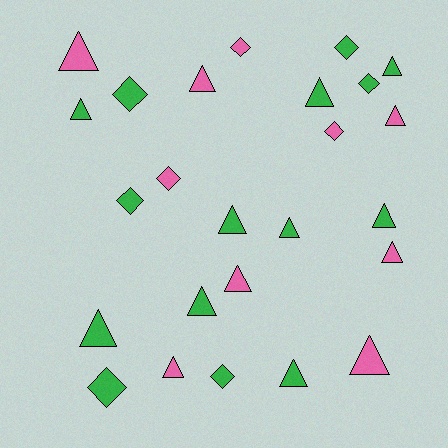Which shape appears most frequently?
Triangle, with 16 objects.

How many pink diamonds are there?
There are 3 pink diamonds.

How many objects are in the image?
There are 25 objects.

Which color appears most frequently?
Green, with 15 objects.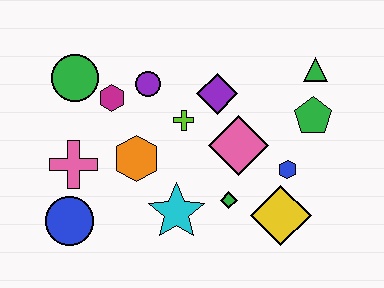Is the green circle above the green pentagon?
Yes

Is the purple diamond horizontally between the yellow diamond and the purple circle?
Yes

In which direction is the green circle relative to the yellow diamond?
The green circle is to the left of the yellow diamond.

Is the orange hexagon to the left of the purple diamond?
Yes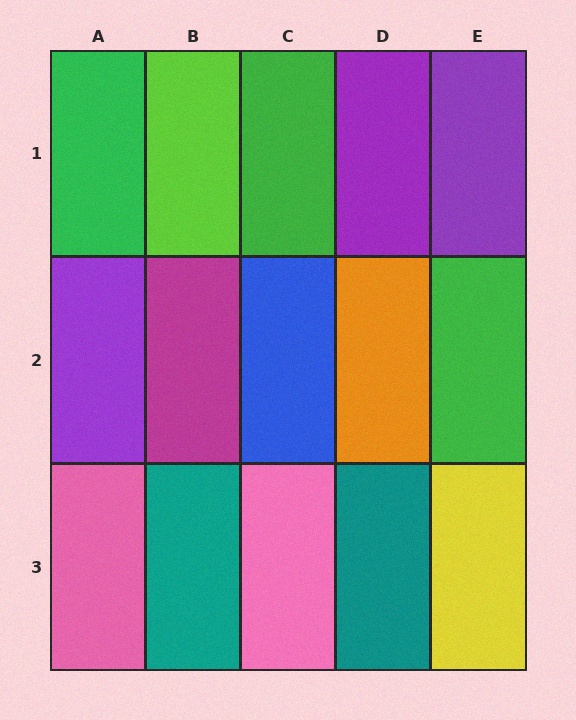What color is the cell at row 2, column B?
Magenta.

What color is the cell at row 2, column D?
Orange.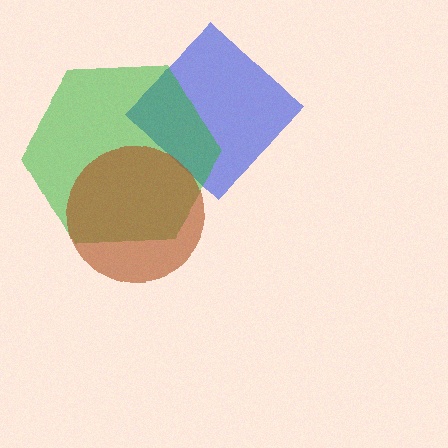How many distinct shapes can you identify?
There are 3 distinct shapes: a blue diamond, a green hexagon, a brown circle.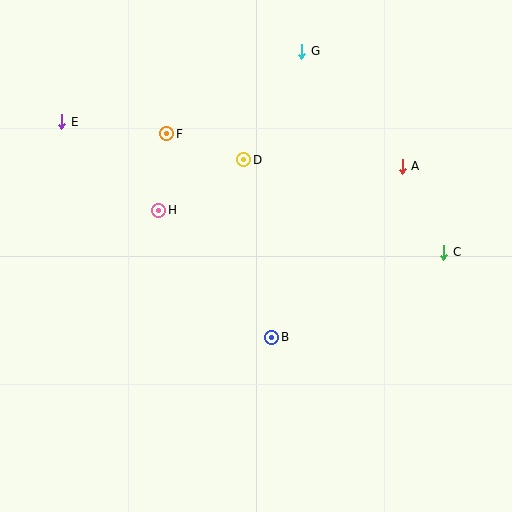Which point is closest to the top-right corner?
Point A is closest to the top-right corner.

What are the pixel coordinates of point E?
Point E is at (62, 122).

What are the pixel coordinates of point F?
Point F is at (167, 134).